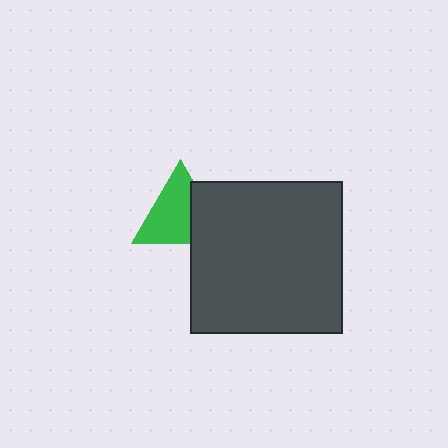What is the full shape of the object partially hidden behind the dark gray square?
The partially hidden object is a green triangle.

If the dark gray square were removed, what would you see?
You would see the complete green triangle.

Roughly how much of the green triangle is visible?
Most of it is visible (roughly 67%).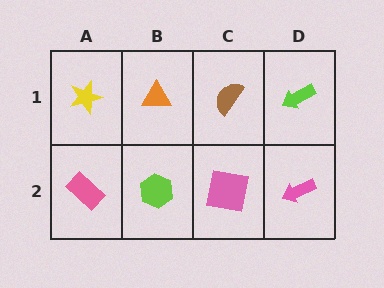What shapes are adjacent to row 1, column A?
A pink rectangle (row 2, column A), an orange triangle (row 1, column B).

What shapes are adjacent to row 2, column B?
An orange triangle (row 1, column B), a pink rectangle (row 2, column A), a pink square (row 2, column C).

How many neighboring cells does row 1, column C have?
3.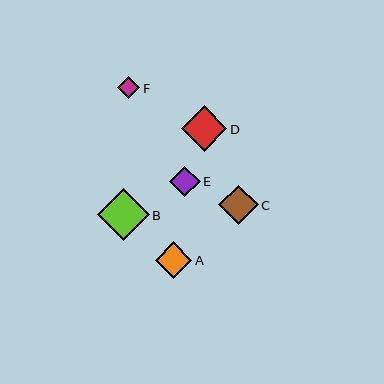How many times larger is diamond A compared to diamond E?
Diamond A is approximately 1.2 times the size of diamond E.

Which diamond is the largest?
Diamond B is the largest with a size of approximately 52 pixels.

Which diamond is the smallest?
Diamond F is the smallest with a size of approximately 22 pixels.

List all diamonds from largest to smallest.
From largest to smallest: B, D, C, A, E, F.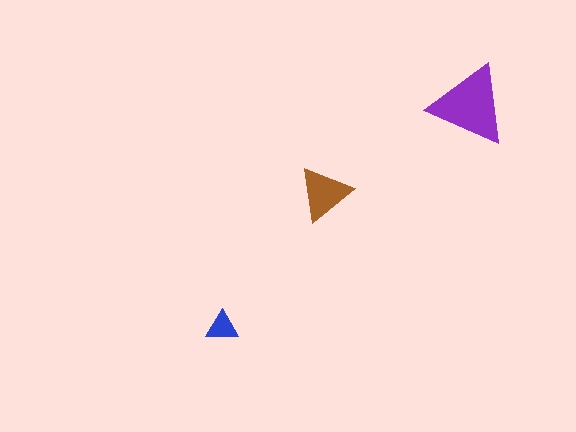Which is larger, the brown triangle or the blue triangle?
The brown one.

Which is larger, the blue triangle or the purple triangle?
The purple one.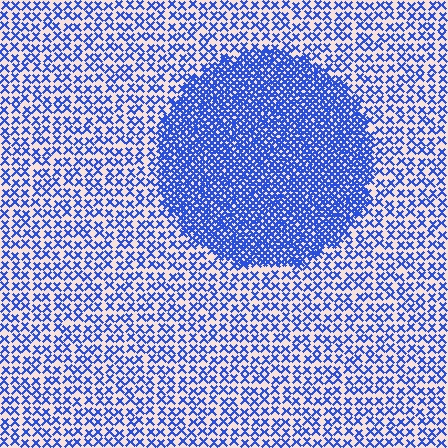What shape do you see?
I see a circle.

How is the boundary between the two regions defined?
The boundary is defined by a change in element density (approximately 2.7x ratio). All elements are the same color, size, and shape.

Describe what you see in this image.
The image contains small blue elements arranged at two different densities. A circle-shaped region is visible where the elements are more densely packed than the surrounding area.